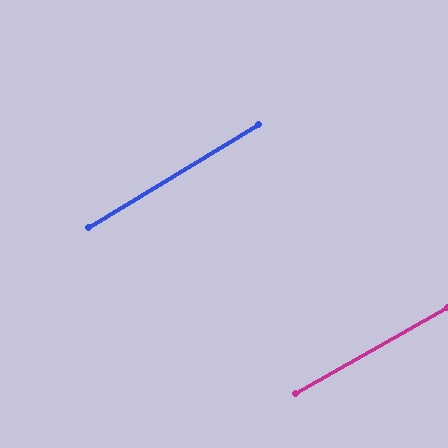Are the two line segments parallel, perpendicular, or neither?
Parallel — their directions differ by only 1.5°.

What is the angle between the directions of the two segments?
Approximately 2 degrees.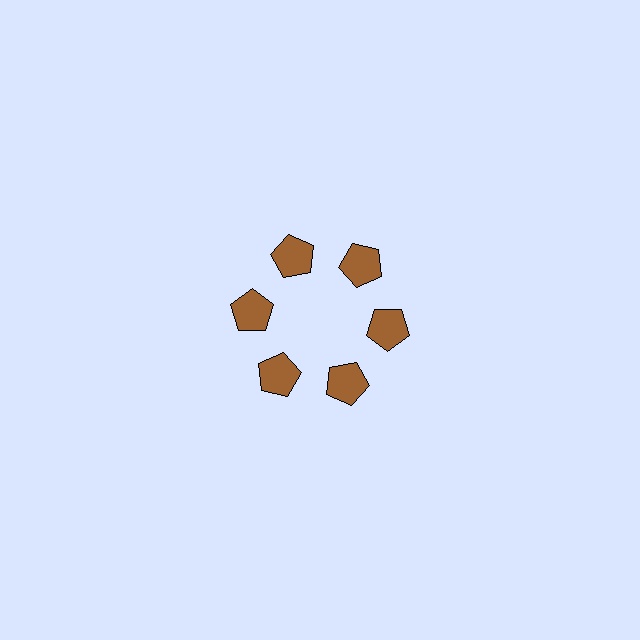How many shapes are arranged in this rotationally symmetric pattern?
There are 6 shapes, arranged in 6 groups of 1.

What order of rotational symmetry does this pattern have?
This pattern has 6-fold rotational symmetry.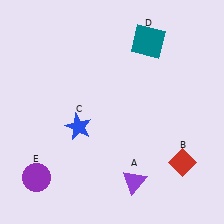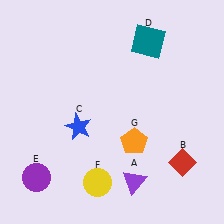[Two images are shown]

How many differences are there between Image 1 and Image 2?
There are 2 differences between the two images.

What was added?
A yellow circle (F), an orange pentagon (G) were added in Image 2.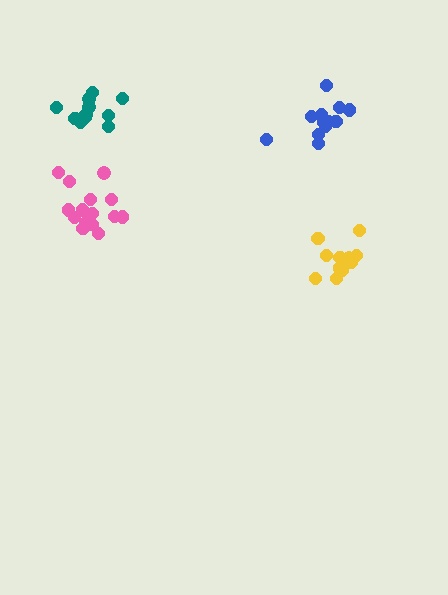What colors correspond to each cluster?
The clusters are colored: teal, yellow, blue, pink.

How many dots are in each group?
Group 1: 12 dots, Group 2: 13 dots, Group 3: 12 dots, Group 4: 15 dots (52 total).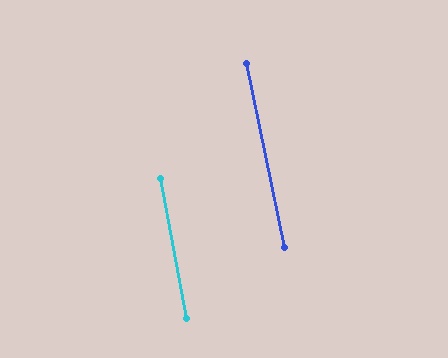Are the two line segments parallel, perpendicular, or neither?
Parallel — their directions differ by only 1.3°.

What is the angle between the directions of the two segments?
Approximately 1 degree.